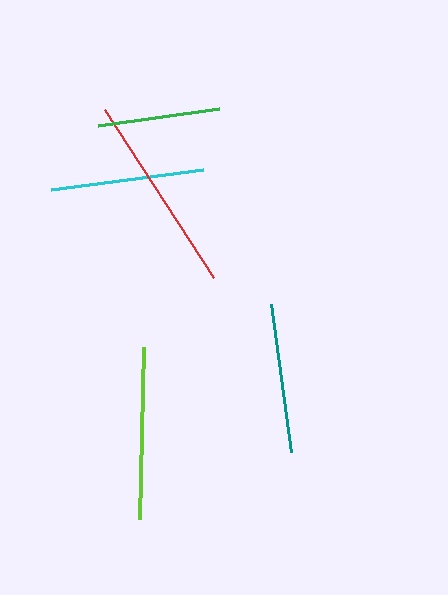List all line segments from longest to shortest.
From longest to shortest: red, lime, cyan, teal, green.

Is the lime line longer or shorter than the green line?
The lime line is longer than the green line.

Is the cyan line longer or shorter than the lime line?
The lime line is longer than the cyan line.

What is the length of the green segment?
The green segment is approximately 122 pixels long.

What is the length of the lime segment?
The lime segment is approximately 171 pixels long.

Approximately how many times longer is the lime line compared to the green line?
The lime line is approximately 1.4 times the length of the green line.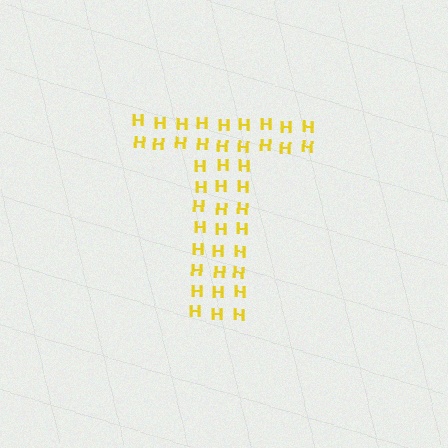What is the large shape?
The large shape is the letter T.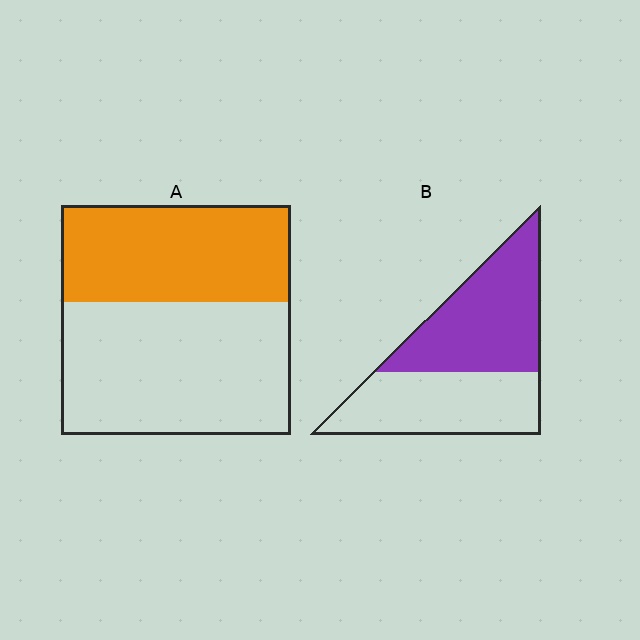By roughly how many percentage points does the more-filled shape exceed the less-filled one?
By roughly 10 percentage points (B over A).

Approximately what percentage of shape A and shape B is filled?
A is approximately 40% and B is approximately 55%.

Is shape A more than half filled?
No.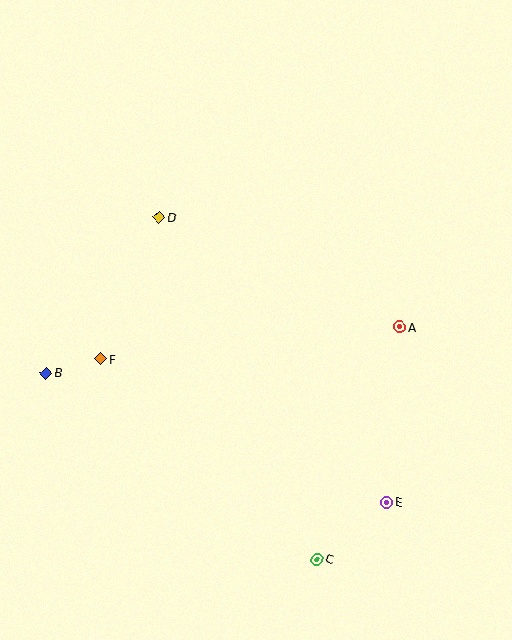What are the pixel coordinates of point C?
Point C is at (317, 559).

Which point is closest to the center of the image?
Point D at (159, 218) is closest to the center.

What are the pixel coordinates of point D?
Point D is at (159, 218).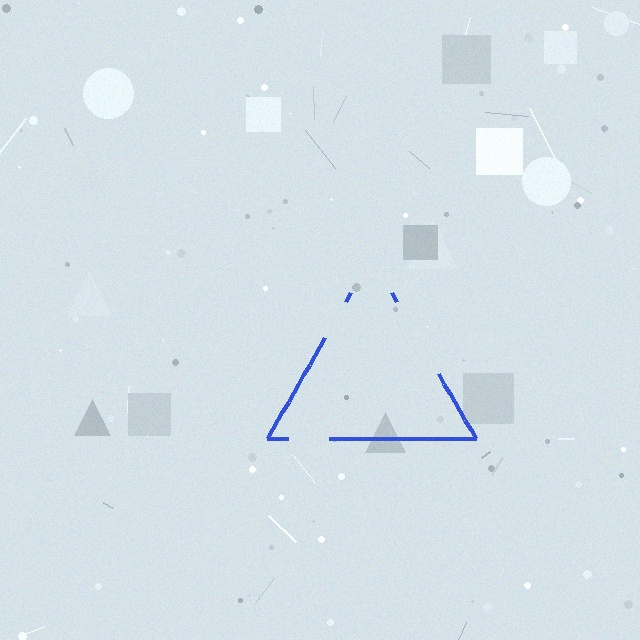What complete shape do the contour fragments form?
The contour fragments form a triangle.